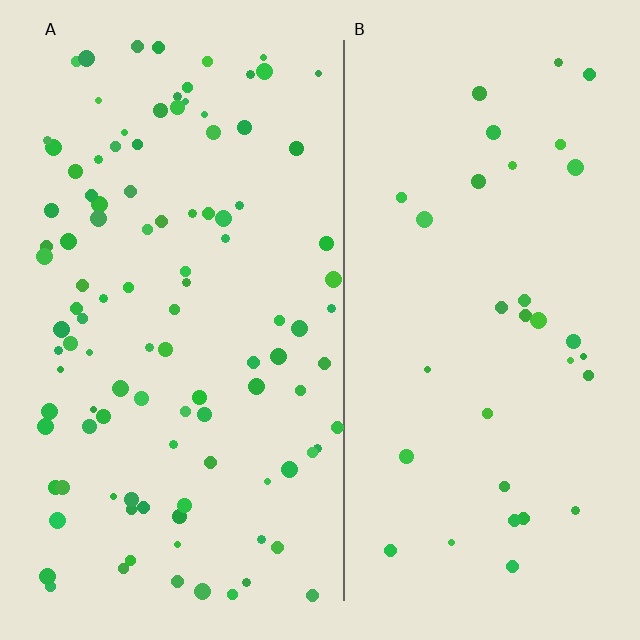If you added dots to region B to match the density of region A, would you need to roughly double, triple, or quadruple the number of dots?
Approximately triple.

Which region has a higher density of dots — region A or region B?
A (the left).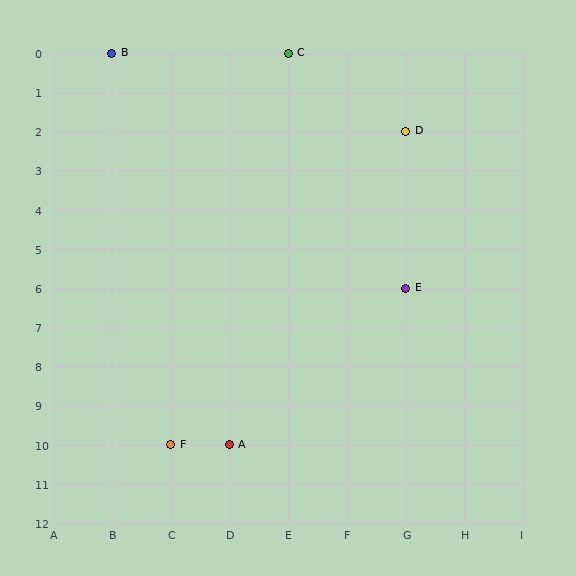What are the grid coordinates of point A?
Point A is at grid coordinates (D, 10).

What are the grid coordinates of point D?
Point D is at grid coordinates (G, 2).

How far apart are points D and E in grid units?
Points D and E are 4 rows apart.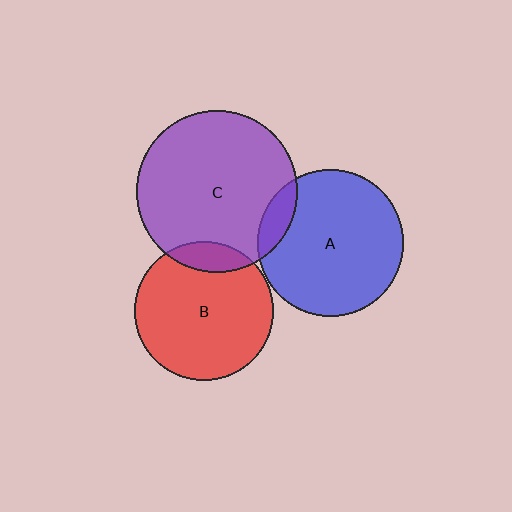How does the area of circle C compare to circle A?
Approximately 1.2 times.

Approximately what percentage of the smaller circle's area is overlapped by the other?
Approximately 10%.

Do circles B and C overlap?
Yes.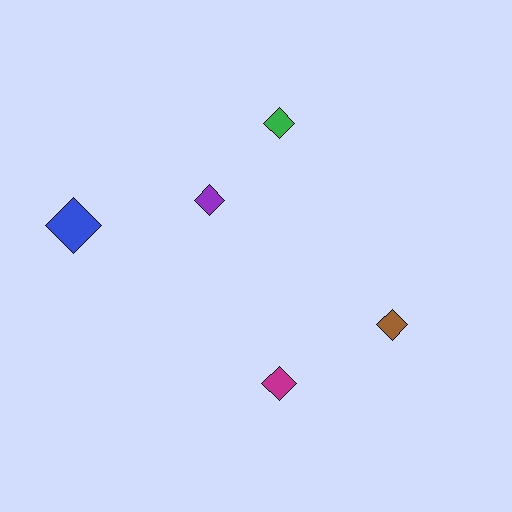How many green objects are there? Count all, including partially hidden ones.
There is 1 green object.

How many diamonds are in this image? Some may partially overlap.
There are 5 diamonds.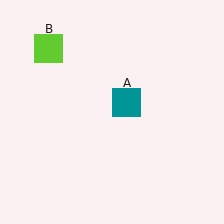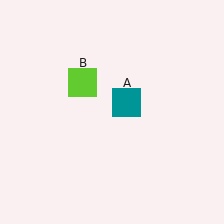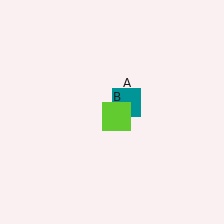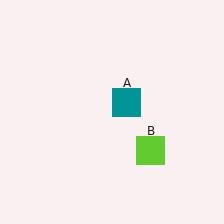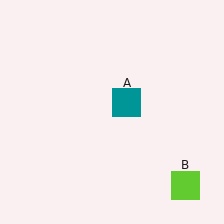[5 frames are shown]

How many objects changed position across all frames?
1 object changed position: lime square (object B).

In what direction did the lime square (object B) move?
The lime square (object B) moved down and to the right.